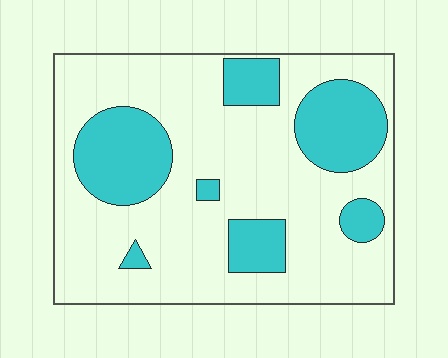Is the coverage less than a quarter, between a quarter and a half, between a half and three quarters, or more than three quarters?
Between a quarter and a half.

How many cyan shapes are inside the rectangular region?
7.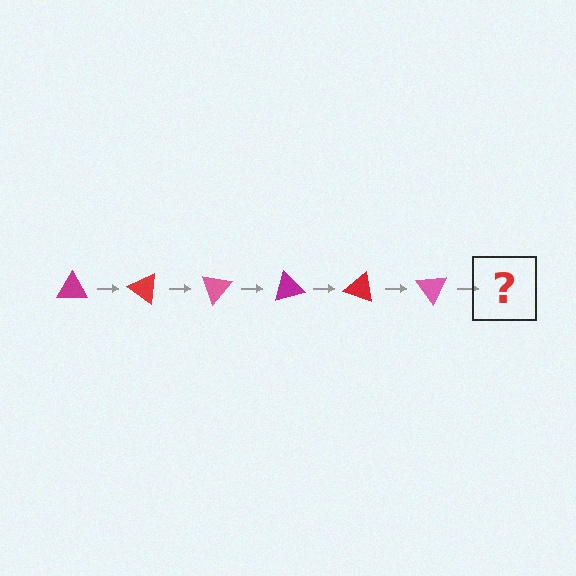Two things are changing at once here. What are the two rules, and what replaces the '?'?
The two rules are that it rotates 35 degrees each step and the color cycles through magenta, red, and pink. The '?' should be a magenta triangle, rotated 210 degrees from the start.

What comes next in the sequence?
The next element should be a magenta triangle, rotated 210 degrees from the start.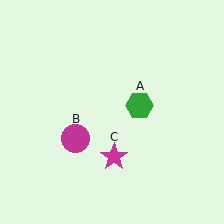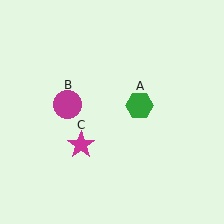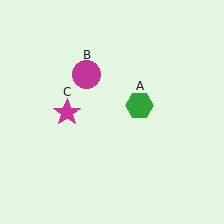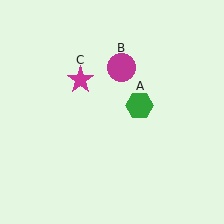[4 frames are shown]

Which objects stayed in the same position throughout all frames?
Green hexagon (object A) remained stationary.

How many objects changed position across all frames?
2 objects changed position: magenta circle (object B), magenta star (object C).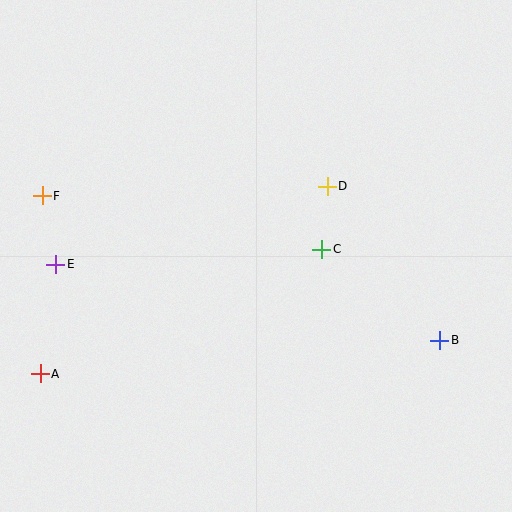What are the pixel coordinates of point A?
Point A is at (40, 374).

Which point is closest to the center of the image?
Point C at (322, 249) is closest to the center.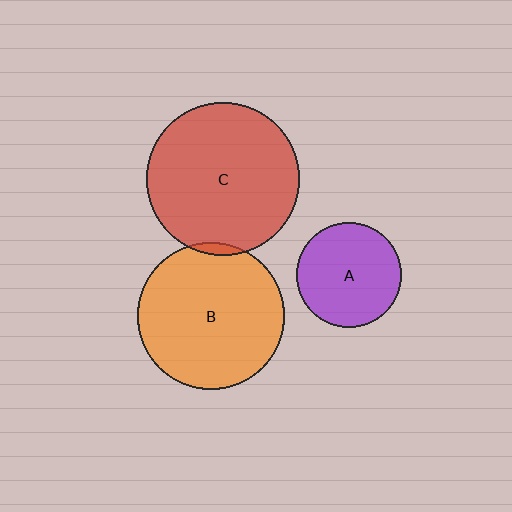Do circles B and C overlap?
Yes.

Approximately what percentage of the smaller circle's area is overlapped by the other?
Approximately 5%.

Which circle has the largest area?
Circle C (red).